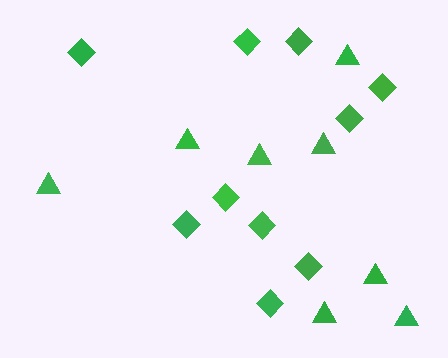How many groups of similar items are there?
There are 2 groups: one group of triangles (8) and one group of diamonds (10).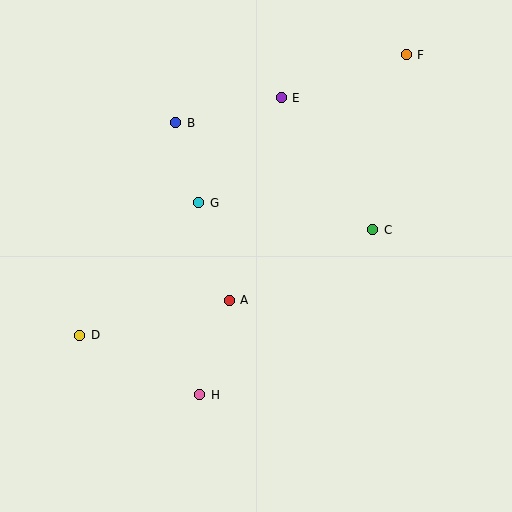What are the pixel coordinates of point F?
Point F is at (406, 55).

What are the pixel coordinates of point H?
Point H is at (200, 395).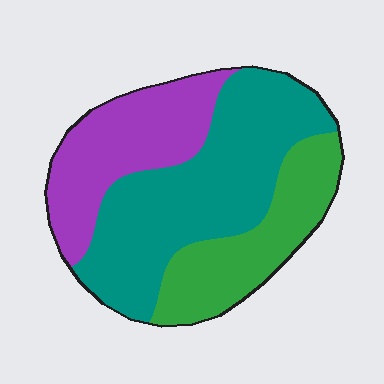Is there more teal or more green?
Teal.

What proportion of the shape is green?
Green takes up between a quarter and a half of the shape.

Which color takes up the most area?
Teal, at roughly 45%.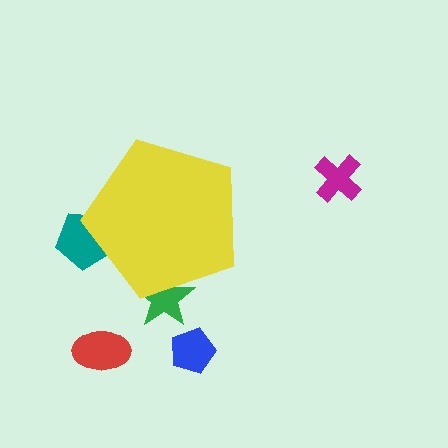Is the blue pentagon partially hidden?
No, the blue pentagon is fully visible.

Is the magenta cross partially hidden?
No, the magenta cross is fully visible.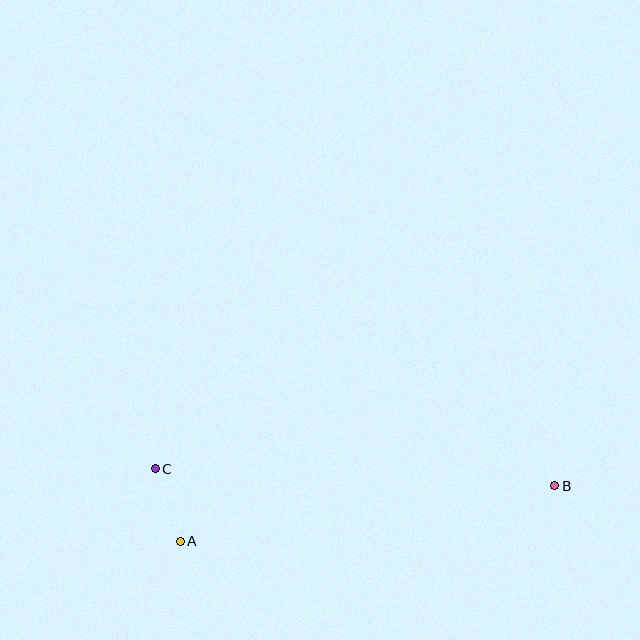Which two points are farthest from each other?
Points B and C are farthest from each other.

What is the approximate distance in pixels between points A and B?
The distance between A and B is approximately 379 pixels.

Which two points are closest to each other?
Points A and C are closest to each other.